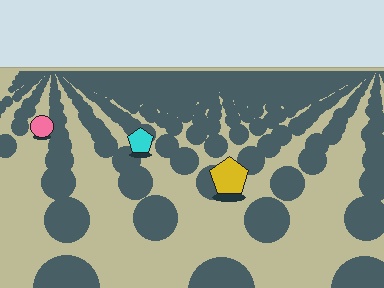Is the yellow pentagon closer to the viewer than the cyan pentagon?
Yes. The yellow pentagon is closer — you can tell from the texture gradient: the ground texture is coarser near it.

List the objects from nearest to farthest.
From nearest to farthest: the yellow pentagon, the cyan pentagon, the pink circle.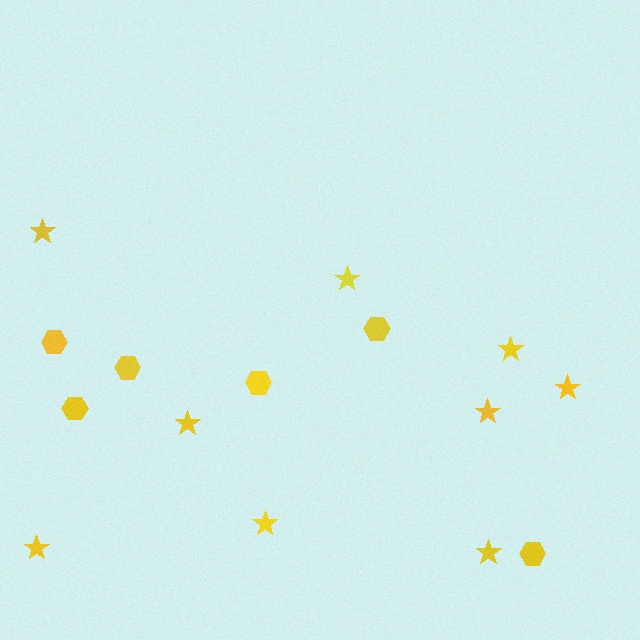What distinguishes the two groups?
There are 2 groups: one group of hexagons (6) and one group of stars (9).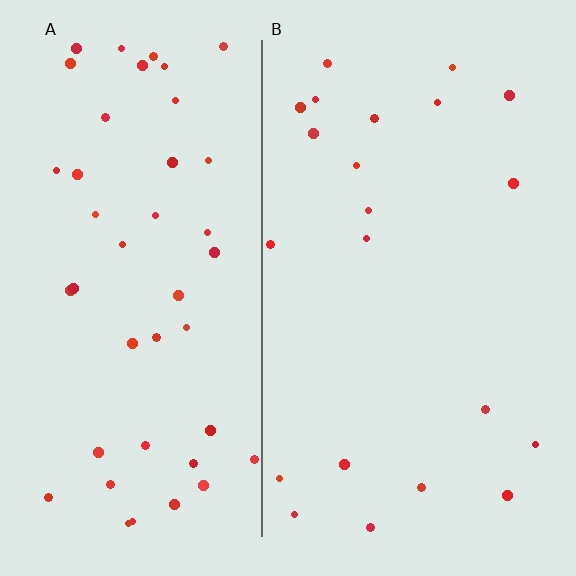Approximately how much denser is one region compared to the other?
Approximately 2.1× — region A over region B.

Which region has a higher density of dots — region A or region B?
A (the left).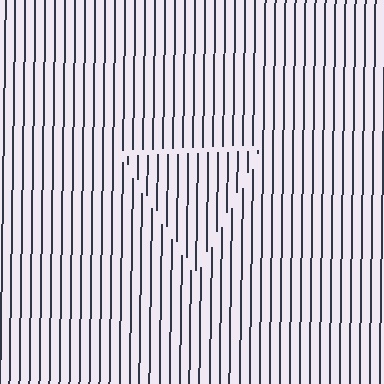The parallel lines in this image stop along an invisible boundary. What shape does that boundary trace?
An illusory triangle. The interior of the shape contains the same grating, shifted by half a period — the contour is defined by the phase discontinuity where line-ends from the inner and outer gratings abut.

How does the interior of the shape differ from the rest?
The interior of the shape contains the same grating, shifted by half a period — the contour is defined by the phase discontinuity where line-ends from the inner and outer gratings abut.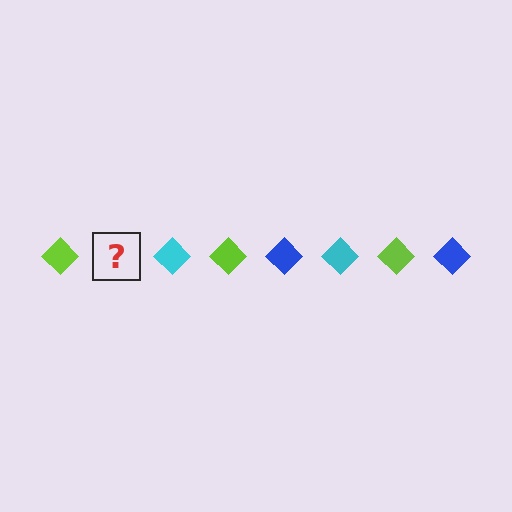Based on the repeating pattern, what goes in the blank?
The blank should be a blue diamond.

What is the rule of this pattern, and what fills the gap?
The rule is that the pattern cycles through lime, blue, cyan diamonds. The gap should be filled with a blue diamond.